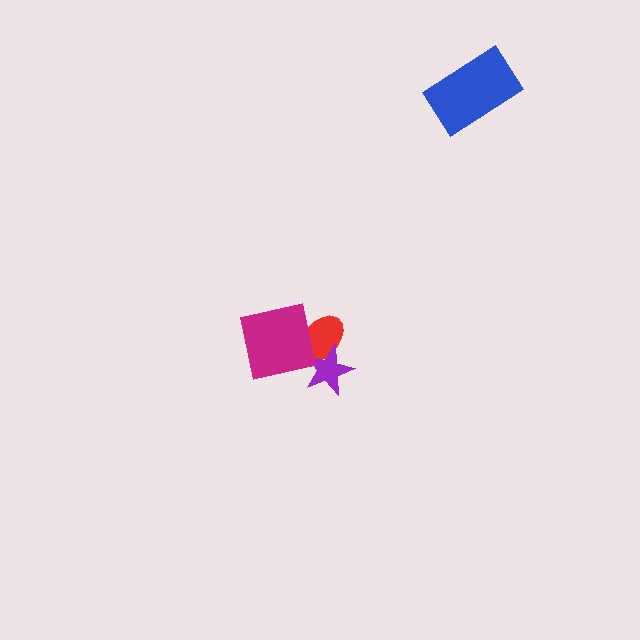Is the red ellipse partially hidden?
Yes, it is partially covered by another shape.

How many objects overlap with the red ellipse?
2 objects overlap with the red ellipse.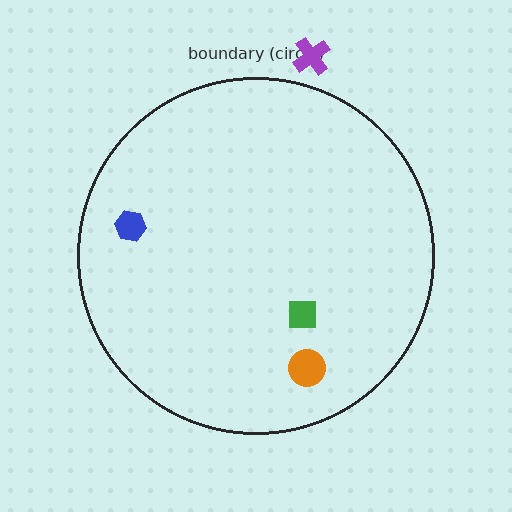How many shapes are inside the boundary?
3 inside, 1 outside.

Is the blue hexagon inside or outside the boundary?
Inside.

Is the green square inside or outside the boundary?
Inside.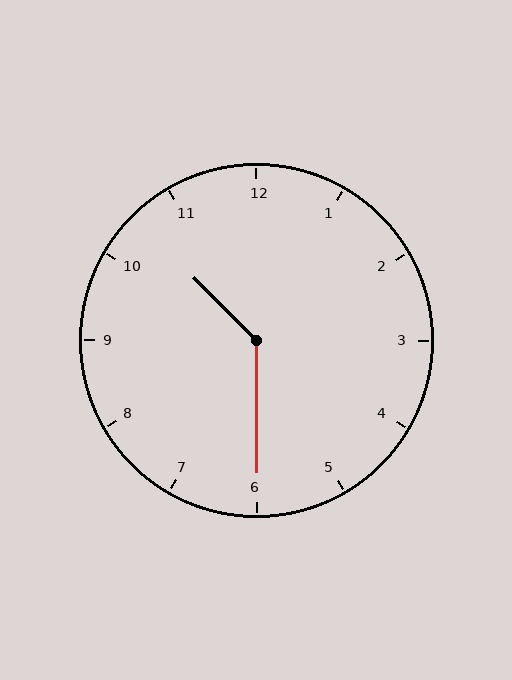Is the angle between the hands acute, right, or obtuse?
It is obtuse.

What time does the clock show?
10:30.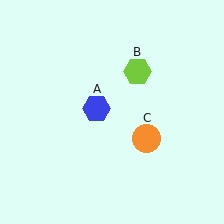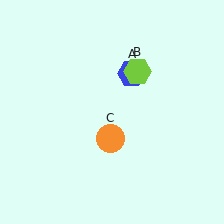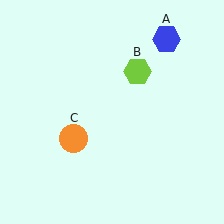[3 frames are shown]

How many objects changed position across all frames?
2 objects changed position: blue hexagon (object A), orange circle (object C).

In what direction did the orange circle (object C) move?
The orange circle (object C) moved left.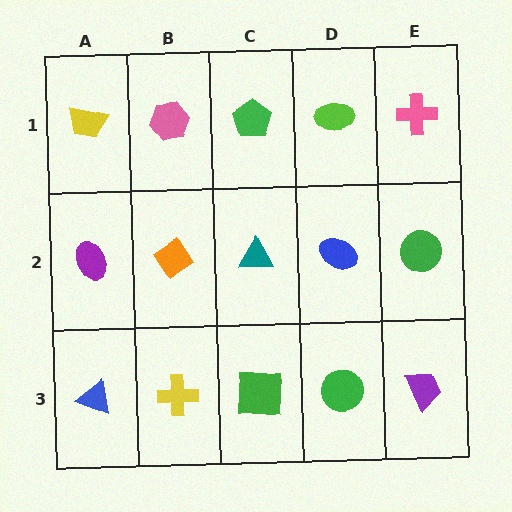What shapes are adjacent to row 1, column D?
A blue ellipse (row 2, column D), a green pentagon (row 1, column C), a pink cross (row 1, column E).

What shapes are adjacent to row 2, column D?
A lime ellipse (row 1, column D), a green circle (row 3, column D), a teal triangle (row 2, column C), a green circle (row 2, column E).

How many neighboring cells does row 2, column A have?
3.